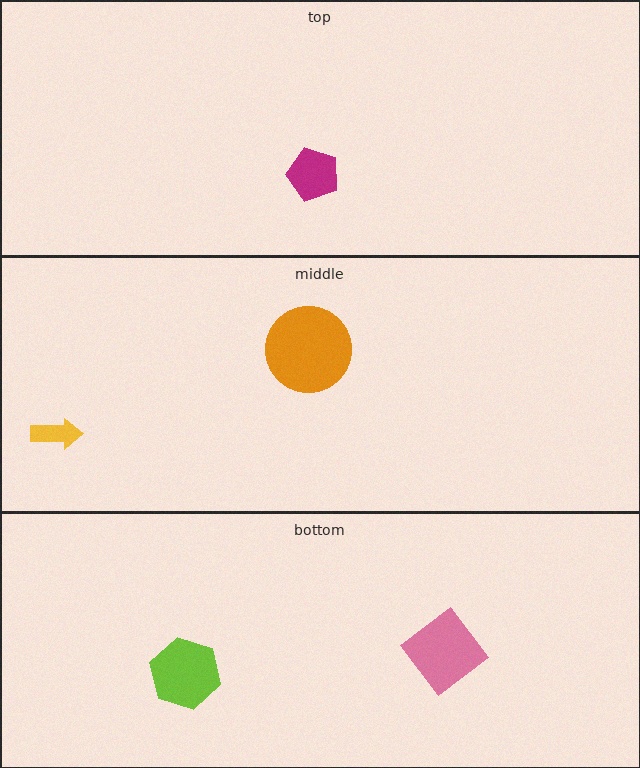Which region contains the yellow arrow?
The middle region.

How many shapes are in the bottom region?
2.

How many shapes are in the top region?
1.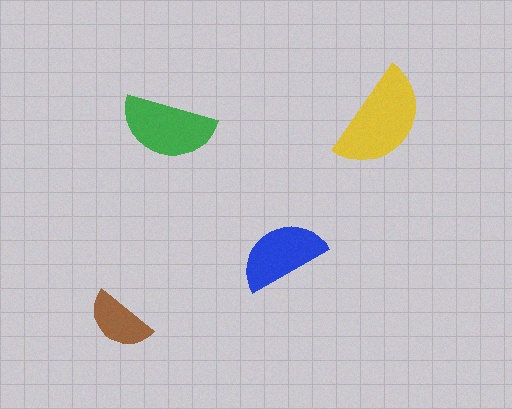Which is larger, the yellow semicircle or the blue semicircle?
The yellow one.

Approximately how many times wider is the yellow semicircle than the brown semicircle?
About 1.5 times wider.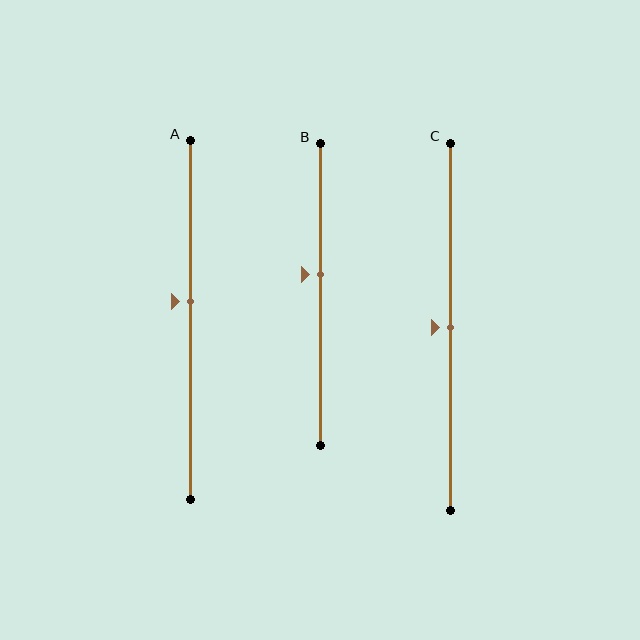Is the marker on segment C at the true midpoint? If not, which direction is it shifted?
Yes, the marker on segment C is at the true midpoint.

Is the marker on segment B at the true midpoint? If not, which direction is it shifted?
No, the marker on segment B is shifted upward by about 7% of the segment length.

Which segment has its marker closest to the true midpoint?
Segment C has its marker closest to the true midpoint.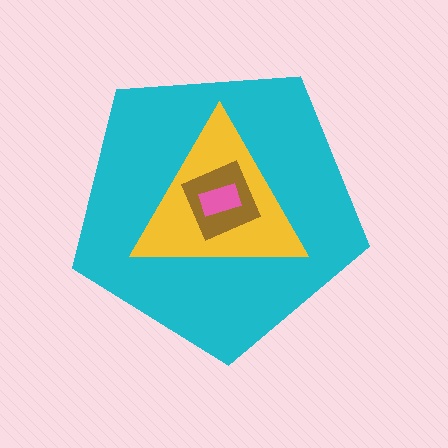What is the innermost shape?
The pink rectangle.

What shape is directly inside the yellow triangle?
The brown diamond.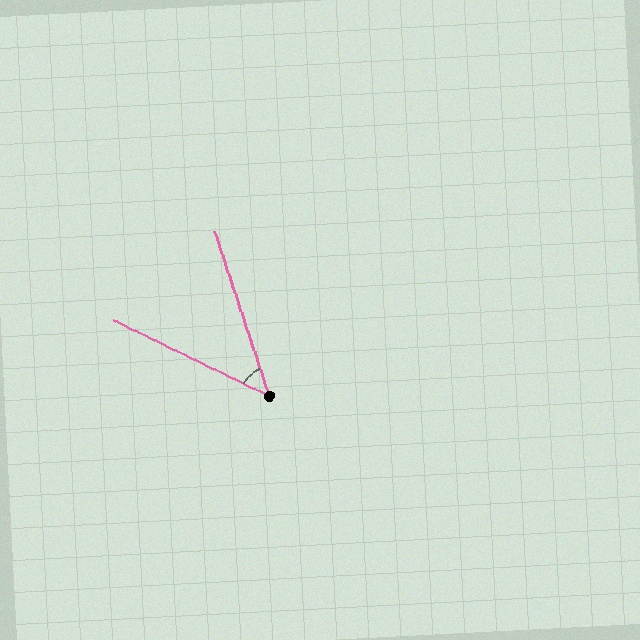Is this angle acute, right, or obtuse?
It is acute.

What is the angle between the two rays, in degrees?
Approximately 45 degrees.